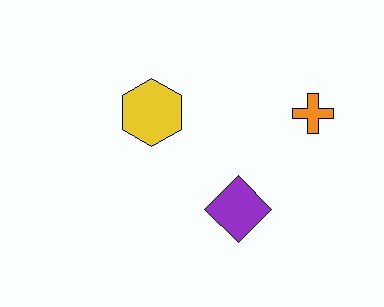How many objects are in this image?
There are 3 objects.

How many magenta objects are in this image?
There are no magenta objects.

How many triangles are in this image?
There are no triangles.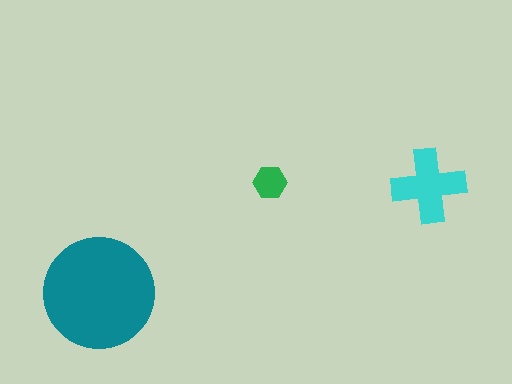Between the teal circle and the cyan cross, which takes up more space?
The teal circle.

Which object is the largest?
The teal circle.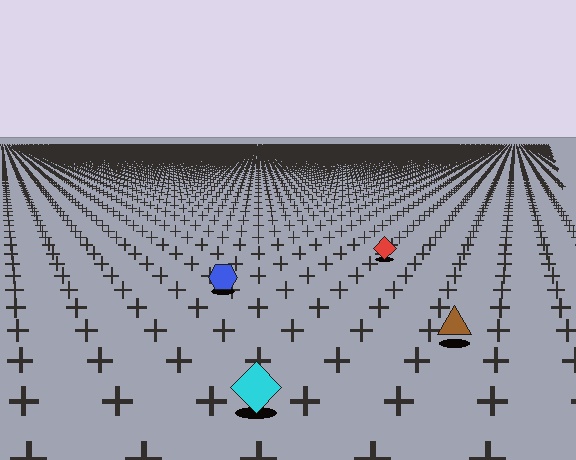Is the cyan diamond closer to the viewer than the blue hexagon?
Yes. The cyan diamond is closer — you can tell from the texture gradient: the ground texture is coarser near it.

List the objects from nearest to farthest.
From nearest to farthest: the cyan diamond, the brown triangle, the blue hexagon, the red diamond.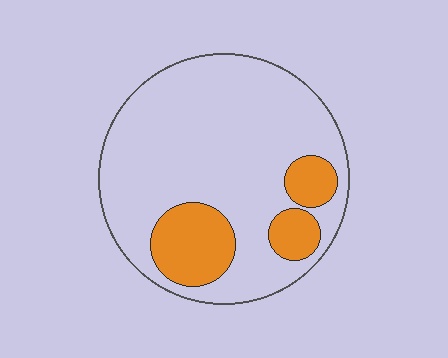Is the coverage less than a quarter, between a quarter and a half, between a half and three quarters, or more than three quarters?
Less than a quarter.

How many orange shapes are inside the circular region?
3.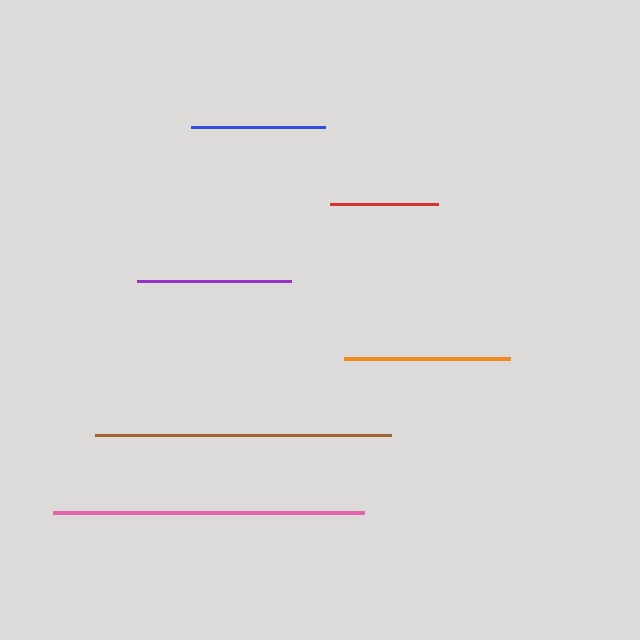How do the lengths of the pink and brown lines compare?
The pink and brown lines are approximately the same length.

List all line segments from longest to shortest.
From longest to shortest: pink, brown, orange, purple, blue, red.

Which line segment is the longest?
The pink line is the longest at approximately 311 pixels.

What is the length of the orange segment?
The orange segment is approximately 166 pixels long.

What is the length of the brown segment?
The brown segment is approximately 296 pixels long.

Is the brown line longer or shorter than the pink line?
The pink line is longer than the brown line.